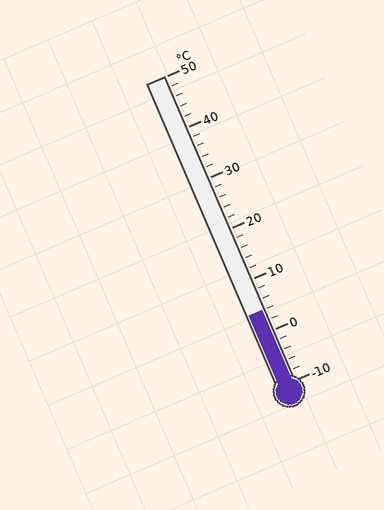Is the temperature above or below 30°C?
The temperature is below 30°C.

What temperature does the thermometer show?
The thermometer shows approximately 4°C.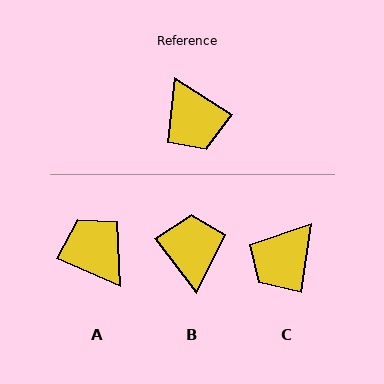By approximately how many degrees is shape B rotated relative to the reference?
Approximately 160 degrees counter-clockwise.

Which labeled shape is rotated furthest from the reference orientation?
A, about 172 degrees away.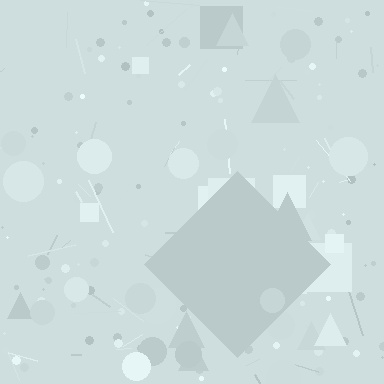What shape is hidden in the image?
A diamond is hidden in the image.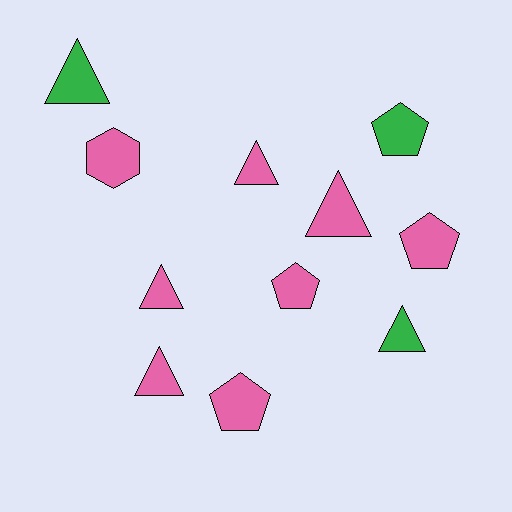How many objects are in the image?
There are 11 objects.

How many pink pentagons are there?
There are 3 pink pentagons.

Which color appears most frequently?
Pink, with 8 objects.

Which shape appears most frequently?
Triangle, with 6 objects.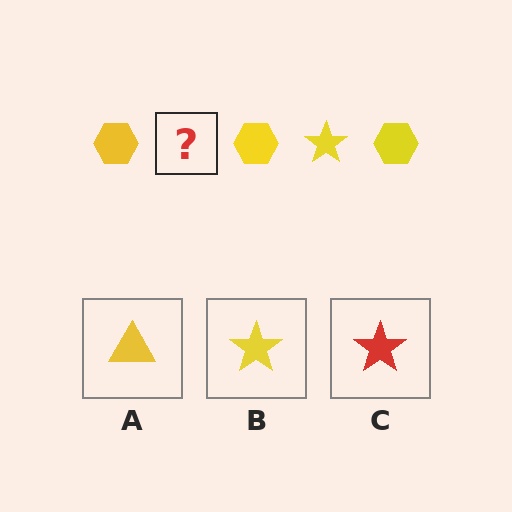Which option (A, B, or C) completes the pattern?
B.